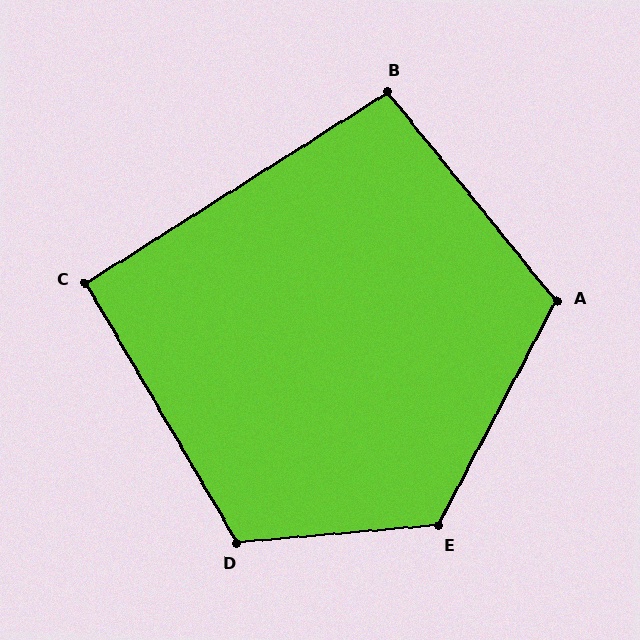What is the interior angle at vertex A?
Approximately 113 degrees (obtuse).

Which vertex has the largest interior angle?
E, at approximately 122 degrees.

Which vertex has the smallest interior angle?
C, at approximately 92 degrees.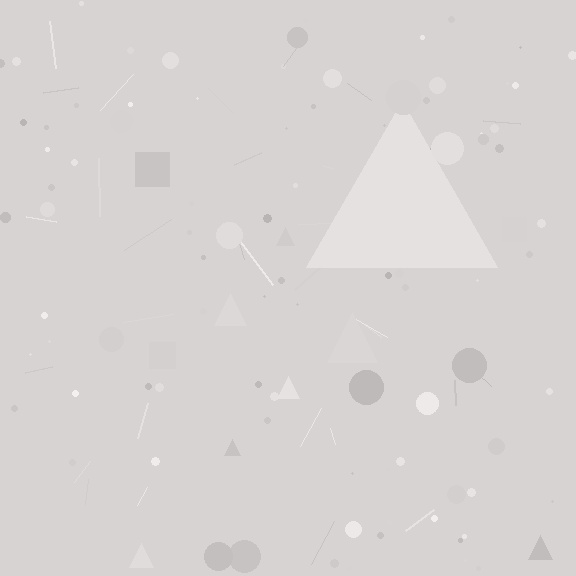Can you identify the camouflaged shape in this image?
The camouflaged shape is a triangle.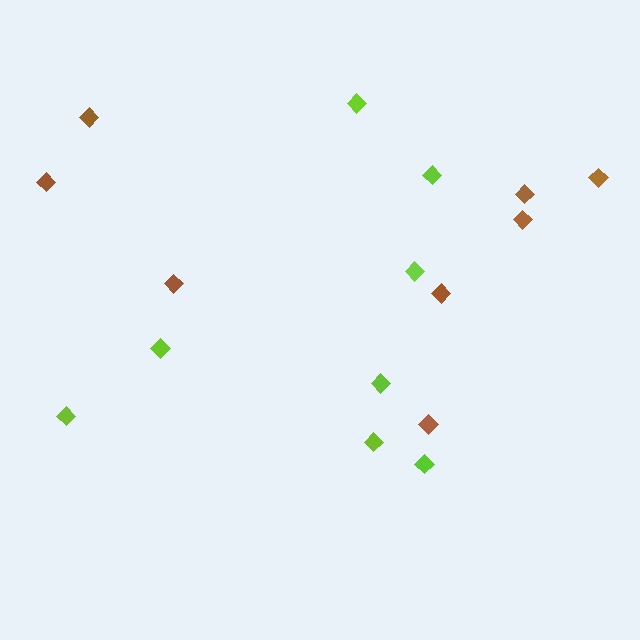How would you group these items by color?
There are 2 groups: one group of brown diamonds (8) and one group of lime diamonds (8).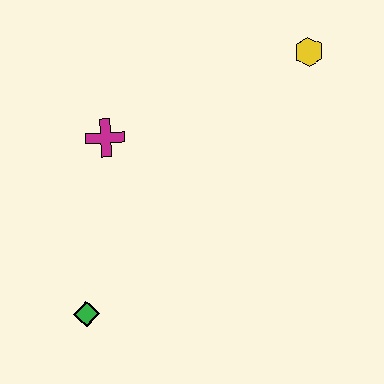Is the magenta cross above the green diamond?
Yes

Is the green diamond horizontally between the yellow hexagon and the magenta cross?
No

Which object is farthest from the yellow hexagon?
The green diamond is farthest from the yellow hexagon.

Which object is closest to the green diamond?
The magenta cross is closest to the green diamond.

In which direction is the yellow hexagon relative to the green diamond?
The yellow hexagon is above the green diamond.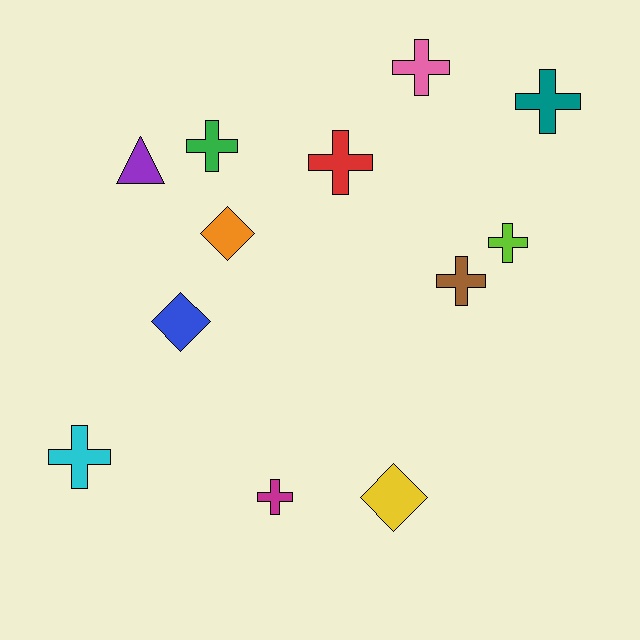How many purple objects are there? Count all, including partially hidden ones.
There is 1 purple object.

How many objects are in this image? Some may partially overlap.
There are 12 objects.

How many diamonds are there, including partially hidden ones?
There are 3 diamonds.